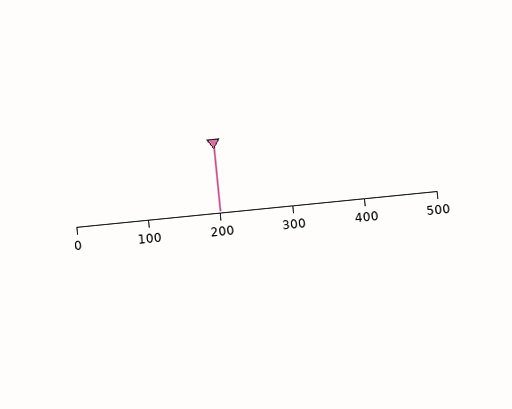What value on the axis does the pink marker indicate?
The marker indicates approximately 200.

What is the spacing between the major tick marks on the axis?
The major ticks are spaced 100 apart.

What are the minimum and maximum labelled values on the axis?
The axis runs from 0 to 500.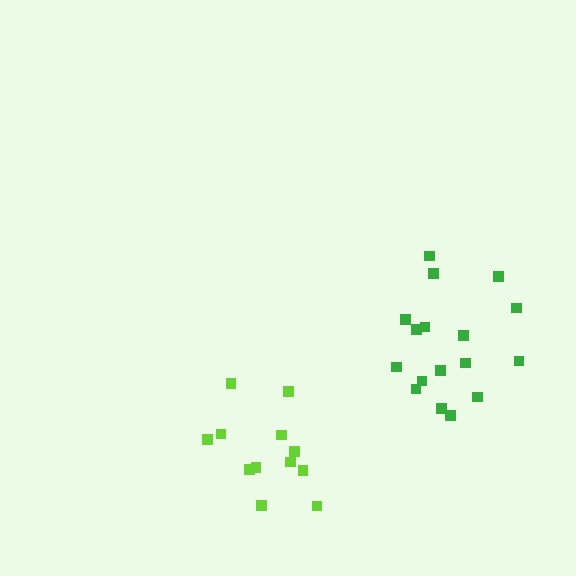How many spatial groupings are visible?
There are 2 spatial groupings.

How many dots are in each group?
Group 1: 12 dots, Group 2: 17 dots (29 total).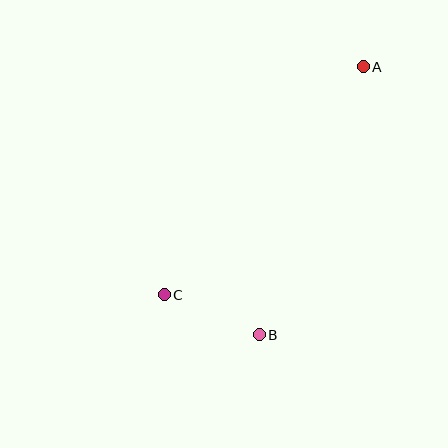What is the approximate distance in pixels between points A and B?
The distance between A and B is approximately 288 pixels.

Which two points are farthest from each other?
Points A and C are farthest from each other.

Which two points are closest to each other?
Points B and C are closest to each other.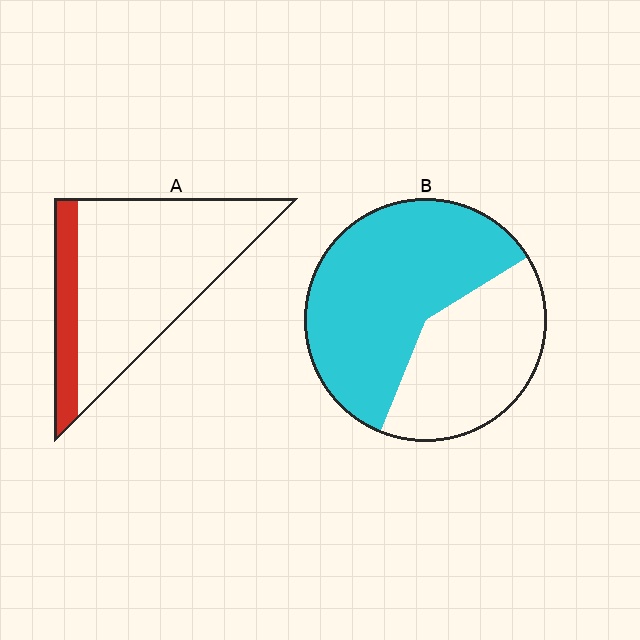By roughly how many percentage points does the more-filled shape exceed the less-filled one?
By roughly 40 percentage points (B over A).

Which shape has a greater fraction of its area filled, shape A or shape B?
Shape B.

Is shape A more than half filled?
No.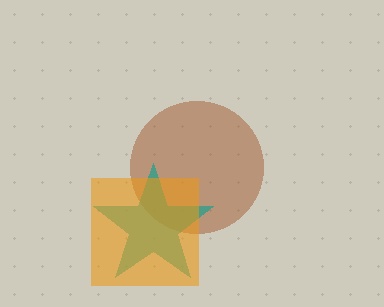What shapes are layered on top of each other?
The layered shapes are: a brown circle, a teal star, an orange square.